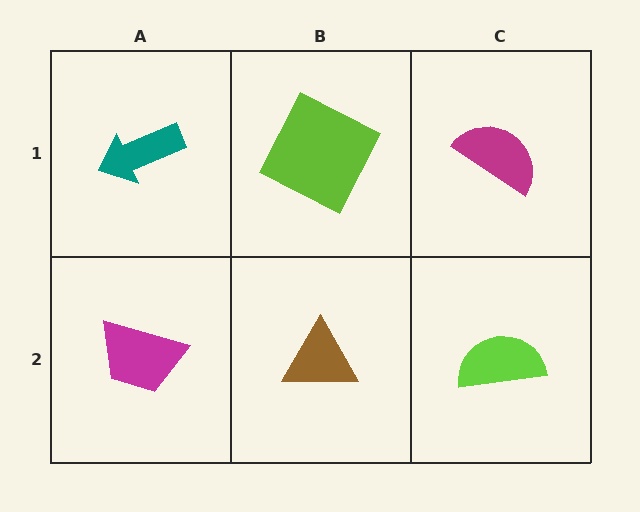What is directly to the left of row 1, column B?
A teal arrow.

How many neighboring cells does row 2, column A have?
2.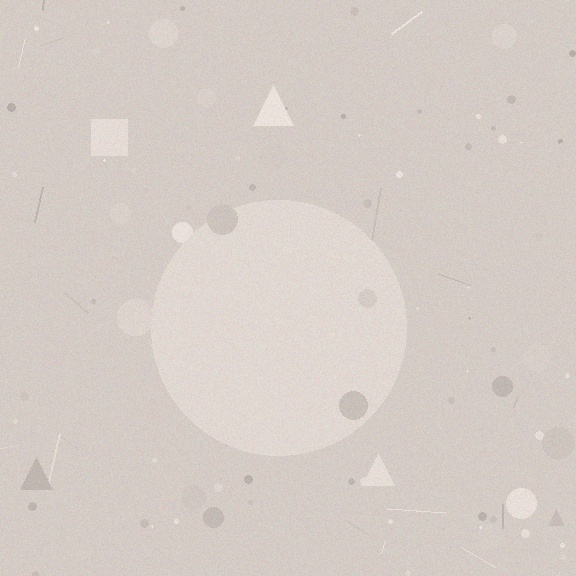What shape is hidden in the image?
A circle is hidden in the image.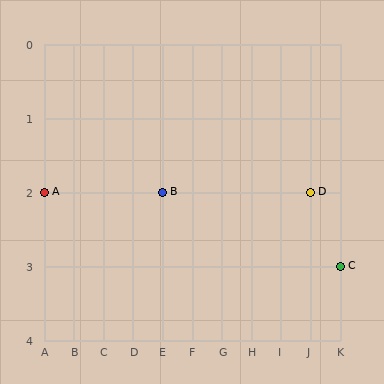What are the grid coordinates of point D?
Point D is at grid coordinates (J, 2).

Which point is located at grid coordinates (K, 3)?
Point C is at (K, 3).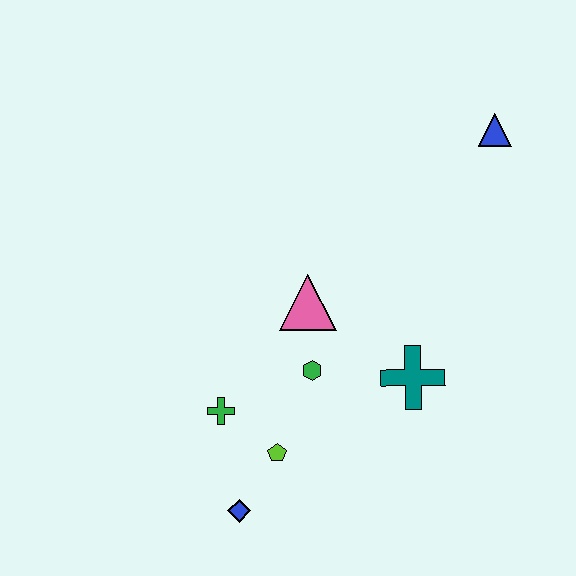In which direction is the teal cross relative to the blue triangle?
The teal cross is below the blue triangle.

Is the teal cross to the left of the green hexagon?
No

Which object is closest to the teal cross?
The green hexagon is closest to the teal cross.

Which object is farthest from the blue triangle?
The blue diamond is farthest from the blue triangle.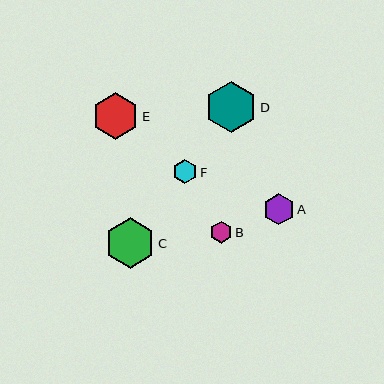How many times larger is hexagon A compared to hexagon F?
Hexagon A is approximately 1.3 times the size of hexagon F.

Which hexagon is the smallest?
Hexagon B is the smallest with a size of approximately 22 pixels.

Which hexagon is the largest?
Hexagon D is the largest with a size of approximately 51 pixels.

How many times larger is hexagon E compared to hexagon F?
Hexagon E is approximately 1.9 times the size of hexagon F.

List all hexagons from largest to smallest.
From largest to smallest: D, C, E, A, F, B.